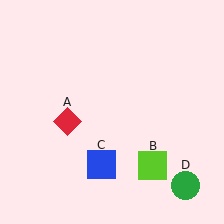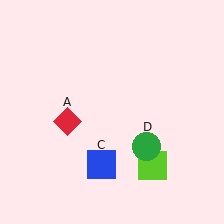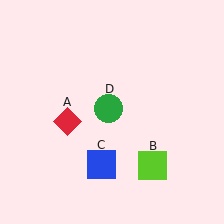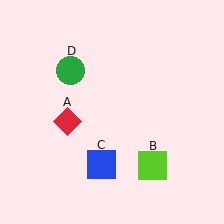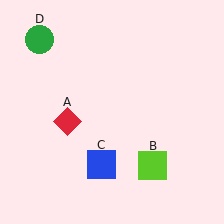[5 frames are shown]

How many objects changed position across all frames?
1 object changed position: green circle (object D).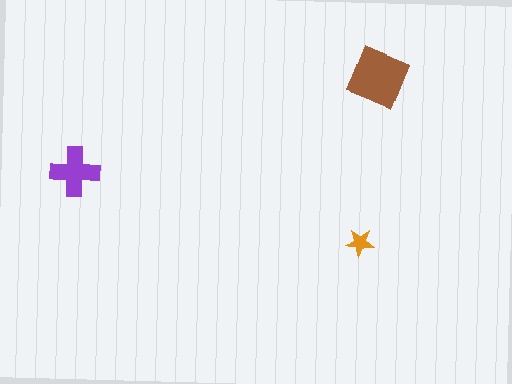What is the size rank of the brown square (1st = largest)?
1st.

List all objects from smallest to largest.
The orange star, the purple cross, the brown square.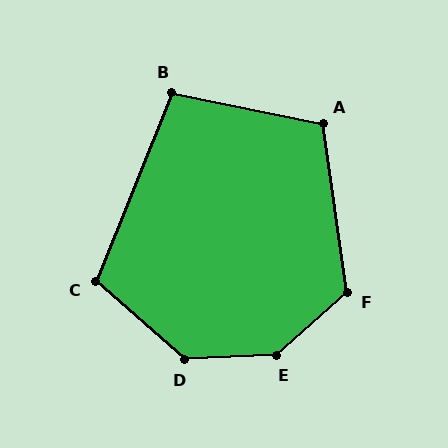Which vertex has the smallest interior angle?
B, at approximately 100 degrees.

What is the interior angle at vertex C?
Approximately 109 degrees (obtuse).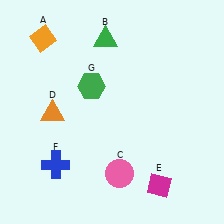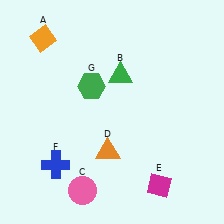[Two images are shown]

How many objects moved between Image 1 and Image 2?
3 objects moved between the two images.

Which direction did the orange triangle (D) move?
The orange triangle (D) moved right.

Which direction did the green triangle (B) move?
The green triangle (B) moved down.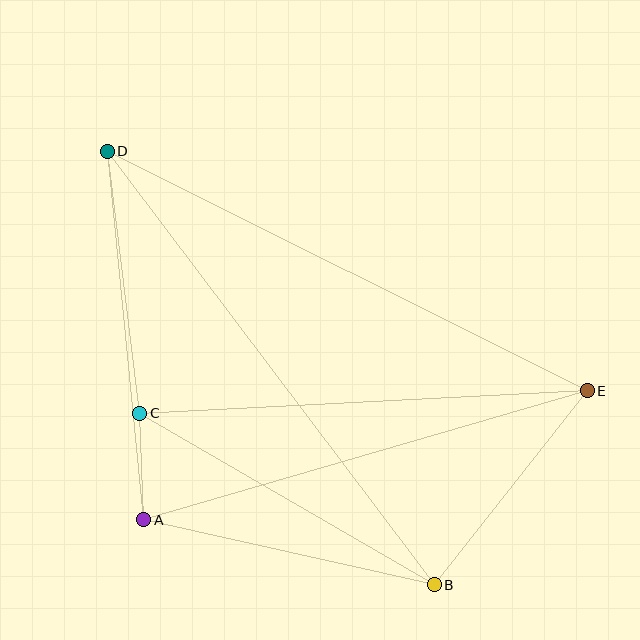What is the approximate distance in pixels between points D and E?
The distance between D and E is approximately 536 pixels.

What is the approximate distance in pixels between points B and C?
The distance between B and C is approximately 340 pixels.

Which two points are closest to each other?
Points A and C are closest to each other.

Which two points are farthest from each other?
Points B and D are farthest from each other.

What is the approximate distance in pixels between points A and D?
The distance between A and D is approximately 371 pixels.